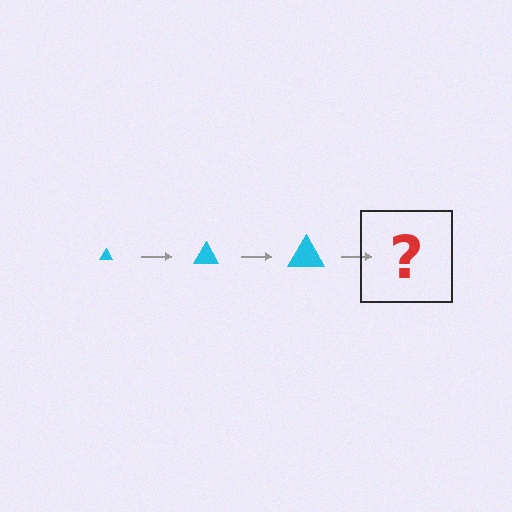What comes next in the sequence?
The next element should be a cyan triangle, larger than the previous one.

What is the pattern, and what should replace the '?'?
The pattern is that the triangle gets progressively larger each step. The '?' should be a cyan triangle, larger than the previous one.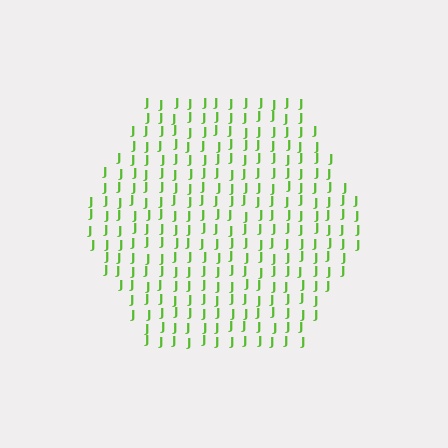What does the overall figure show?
The overall figure shows a hexagon.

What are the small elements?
The small elements are letter J's.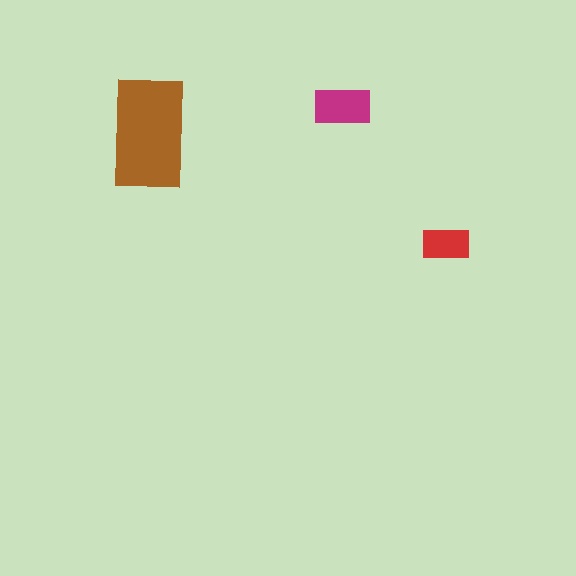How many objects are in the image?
There are 3 objects in the image.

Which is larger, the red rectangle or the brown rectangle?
The brown one.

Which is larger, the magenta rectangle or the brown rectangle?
The brown one.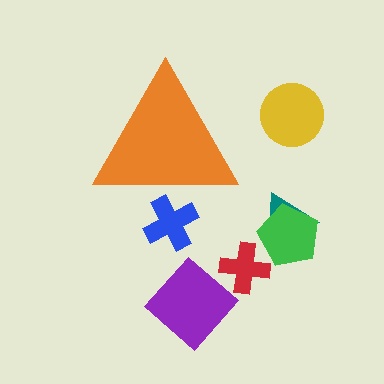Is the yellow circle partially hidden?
No, the yellow circle is fully visible.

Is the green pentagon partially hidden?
No, the green pentagon is fully visible.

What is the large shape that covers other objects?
An orange triangle.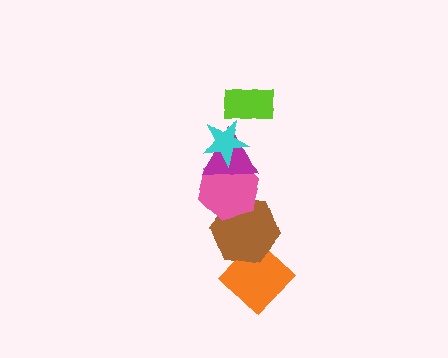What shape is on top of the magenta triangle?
The cyan star is on top of the magenta triangle.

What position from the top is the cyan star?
The cyan star is 2nd from the top.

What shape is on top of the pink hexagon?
The magenta triangle is on top of the pink hexagon.